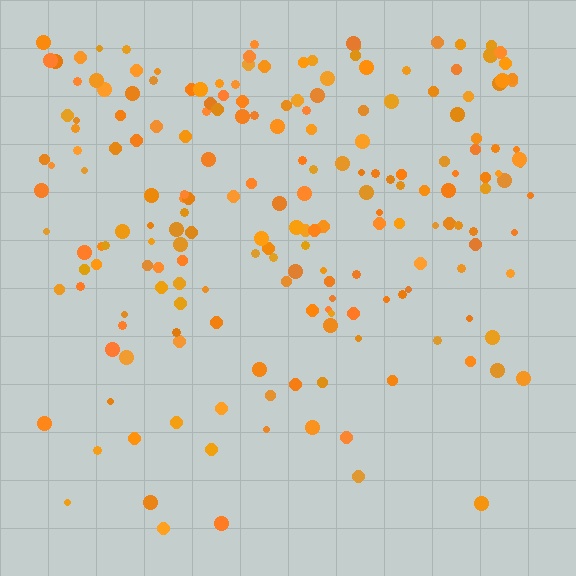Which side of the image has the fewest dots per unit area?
The bottom.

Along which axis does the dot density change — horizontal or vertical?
Vertical.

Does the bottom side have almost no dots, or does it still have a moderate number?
Still a moderate number, just noticeably fewer than the top.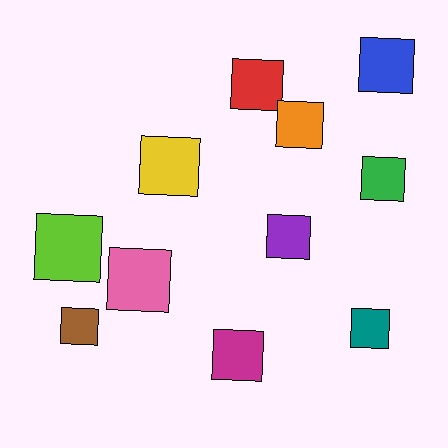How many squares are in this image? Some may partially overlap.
There are 11 squares.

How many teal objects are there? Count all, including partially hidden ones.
There is 1 teal object.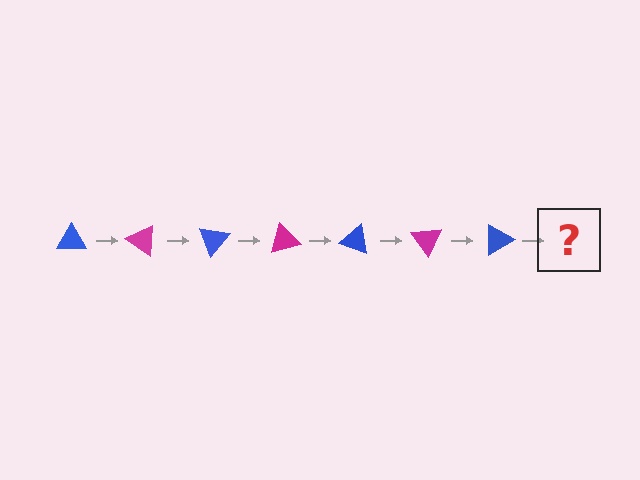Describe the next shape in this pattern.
It should be a magenta triangle, rotated 245 degrees from the start.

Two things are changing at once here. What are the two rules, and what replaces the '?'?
The two rules are that it rotates 35 degrees each step and the color cycles through blue and magenta. The '?' should be a magenta triangle, rotated 245 degrees from the start.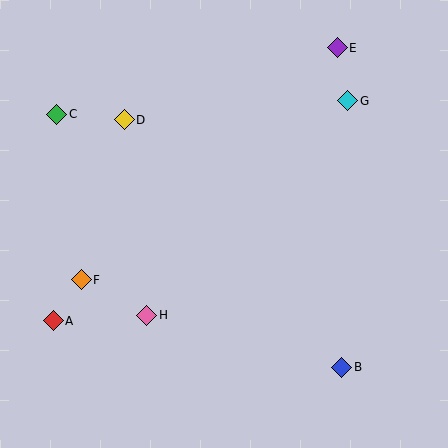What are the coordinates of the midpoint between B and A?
The midpoint between B and A is at (197, 344).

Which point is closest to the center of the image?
Point H at (147, 315) is closest to the center.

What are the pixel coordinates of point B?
Point B is at (342, 367).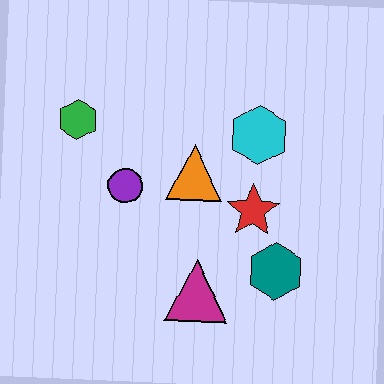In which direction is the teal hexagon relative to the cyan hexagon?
The teal hexagon is below the cyan hexagon.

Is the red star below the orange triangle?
Yes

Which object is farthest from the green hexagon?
The teal hexagon is farthest from the green hexagon.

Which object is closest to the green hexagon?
The purple circle is closest to the green hexagon.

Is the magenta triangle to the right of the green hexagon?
Yes